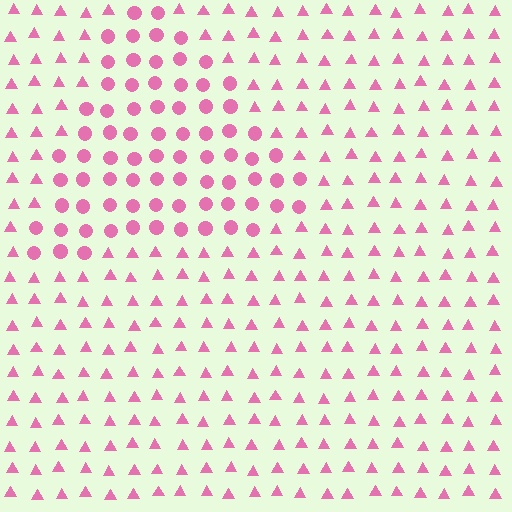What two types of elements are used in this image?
The image uses circles inside the triangle region and triangles outside it.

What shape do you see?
I see a triangle.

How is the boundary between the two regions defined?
The boundary is defined by a change in element shape: circles inside vs. triangles outside. All elements share the same color and spacing.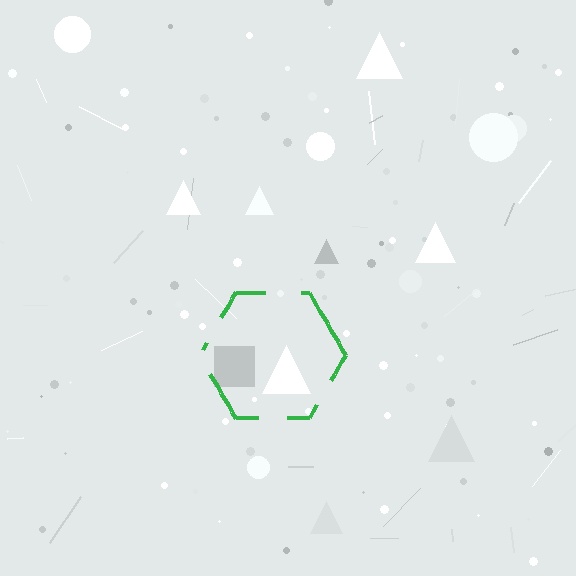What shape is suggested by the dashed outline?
The dashed outline suggests a hexagon.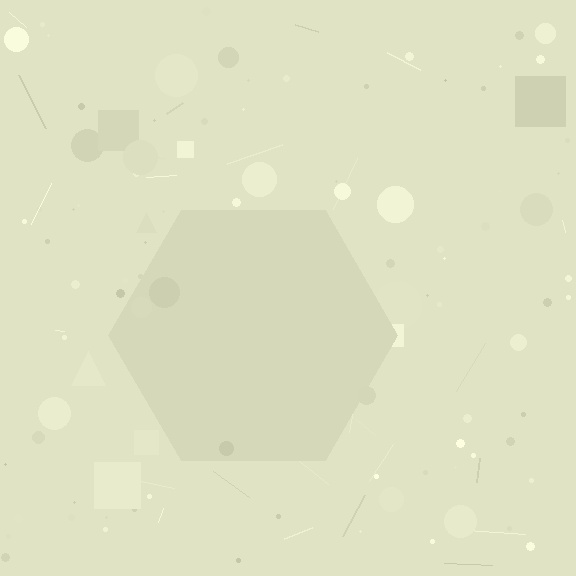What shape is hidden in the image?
A hexagon is hidden in the image.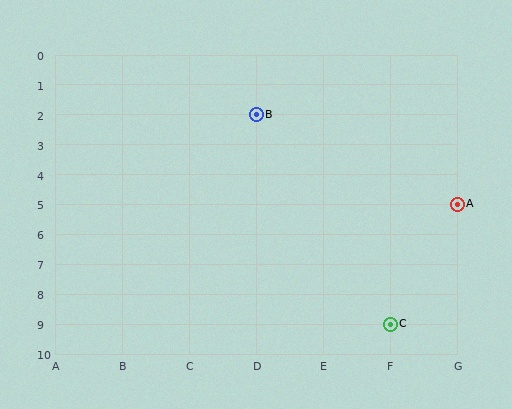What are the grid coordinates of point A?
Point A is at grid coordinates (G, 5).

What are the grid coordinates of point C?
Point C is at grid coordinates (F, 9).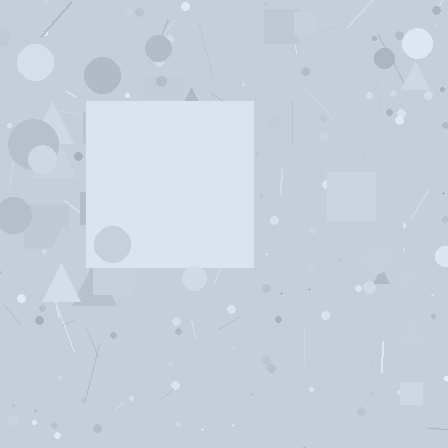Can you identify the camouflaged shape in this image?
The camouflaged shape is a square.